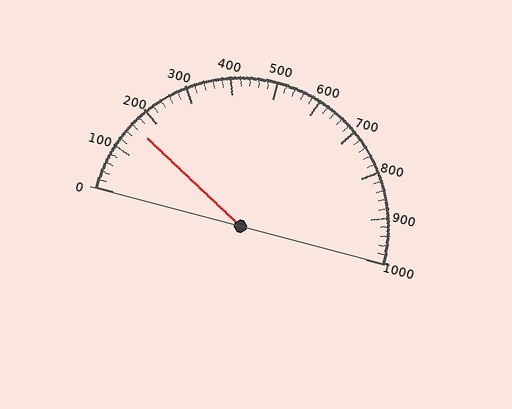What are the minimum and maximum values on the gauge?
The gauge ranges from 0 to 1000.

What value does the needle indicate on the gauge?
The needle indicates approximately 160.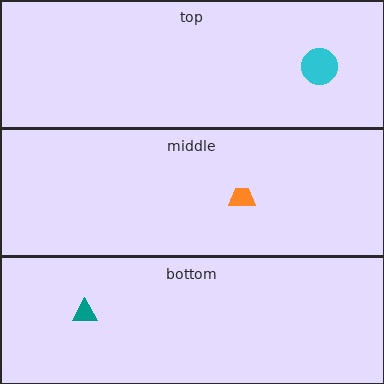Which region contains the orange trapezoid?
The middle region.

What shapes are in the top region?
The cyan circle.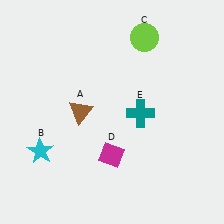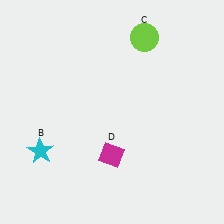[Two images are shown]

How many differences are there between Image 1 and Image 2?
There are 2 differences between the two images.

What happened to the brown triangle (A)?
The brown triangle (A) was removed in Image 2. It was in the top-left area of Image 1.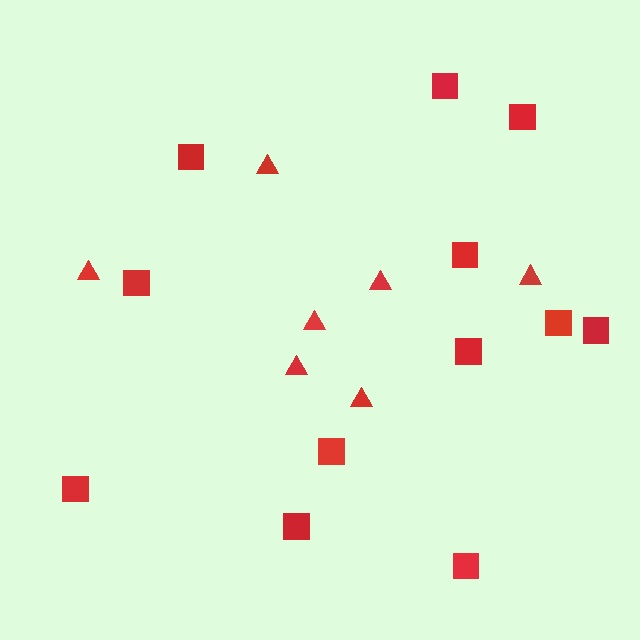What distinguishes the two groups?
There are 2 groups: one group of squares (12) and one group of triangles (7).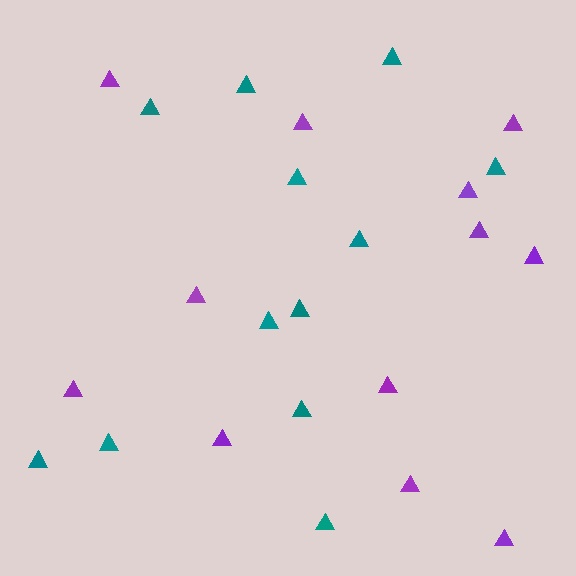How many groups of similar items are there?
There are 2 groups: one group of teal triangles (12) and one group of purple triangles (12).